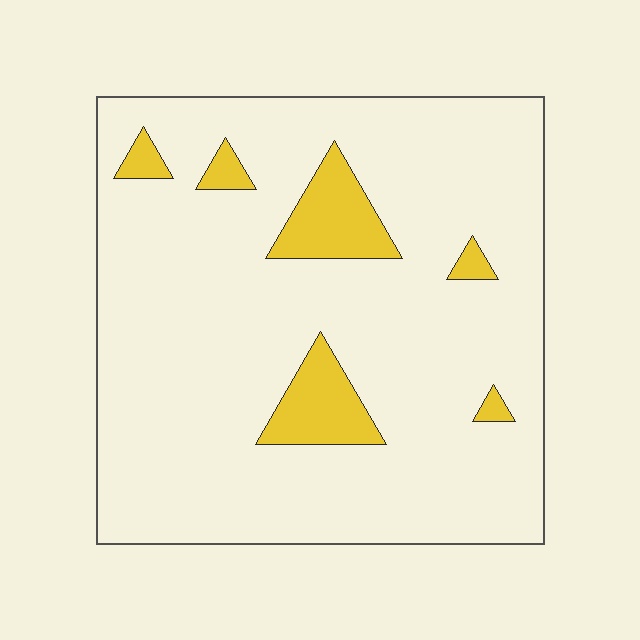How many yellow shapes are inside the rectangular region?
6.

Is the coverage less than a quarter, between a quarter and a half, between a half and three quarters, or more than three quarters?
Less than a quarter.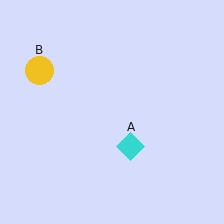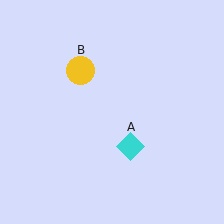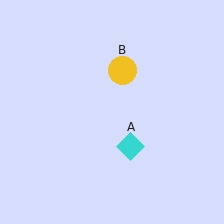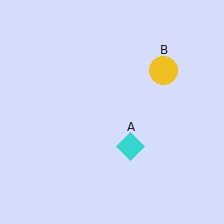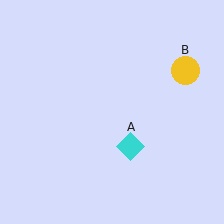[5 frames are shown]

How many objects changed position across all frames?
1 object changed position: yellow circle (object B).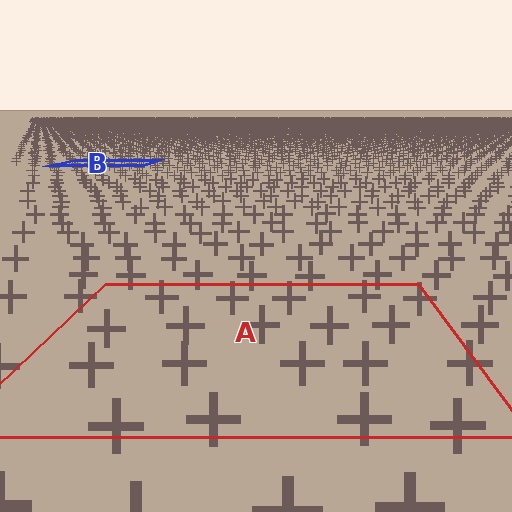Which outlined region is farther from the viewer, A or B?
Region B is farther from the viewer — the texture elements inside it appear smaller and more densely packed.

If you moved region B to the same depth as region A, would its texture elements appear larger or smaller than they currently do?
They would appear larger. At a closer depth, the same texture elements are projected at a bigger on-screen size.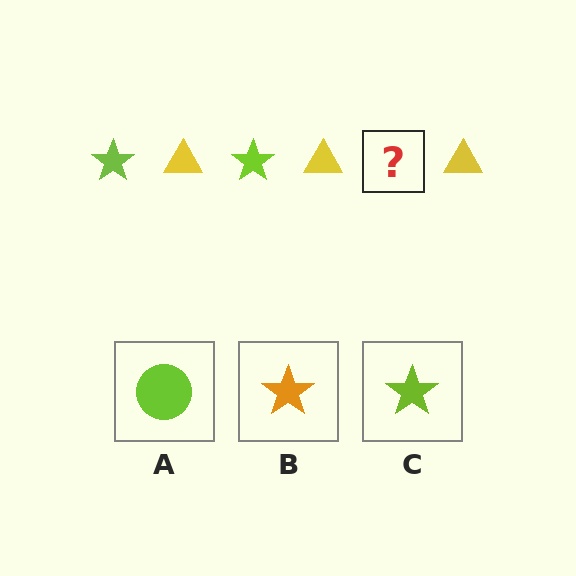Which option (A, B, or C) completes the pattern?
C.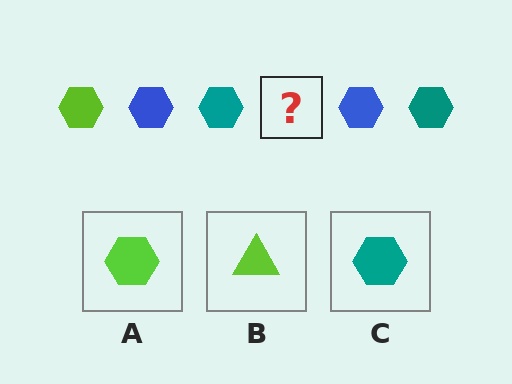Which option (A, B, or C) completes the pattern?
A.